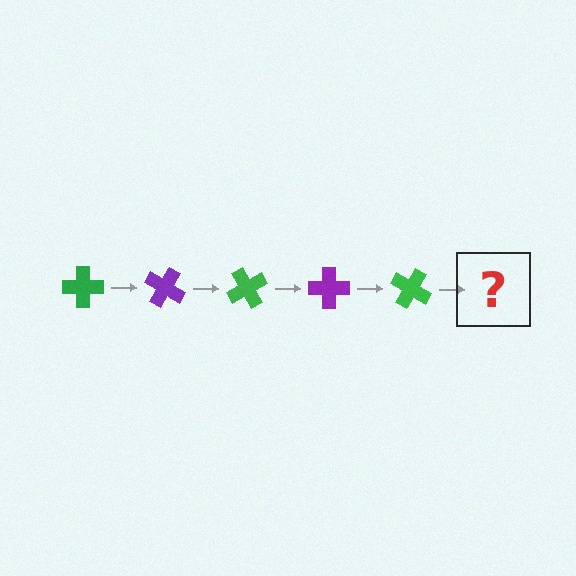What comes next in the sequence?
The next element should be a purple cross, rotated 150 degrees from the start.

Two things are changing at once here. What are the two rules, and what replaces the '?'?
The two rules are that it rotates 30 degrees each step and the color cycles through green and purple. The '?' should be a purple cross, rotated 150 degrees from the start.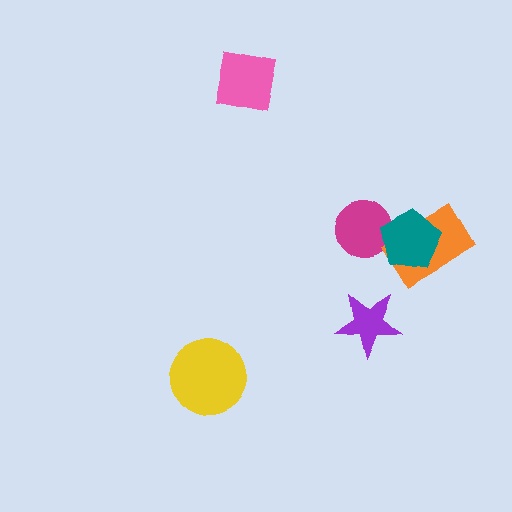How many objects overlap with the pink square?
0 objects overlap with the pink square.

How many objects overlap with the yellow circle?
0 objects overlap with the yellow circle.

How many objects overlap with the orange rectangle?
1 object overlaps with the orange rectangle.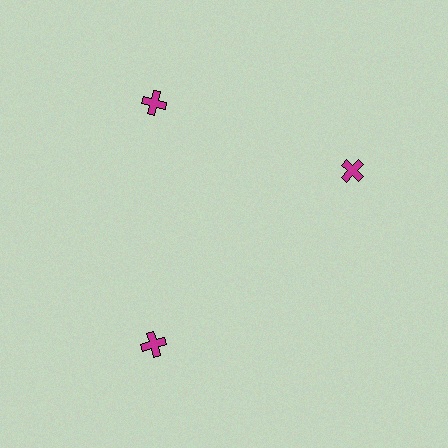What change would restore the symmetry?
The symmetry would be restored by rotating it back into even spacing with its neighbors so that all 3 crosses sit at equal angles and equal distance from the center.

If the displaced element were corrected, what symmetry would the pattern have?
It would have 3-fold rotational symmetry — the pattern would map onto itself every 120 degrees.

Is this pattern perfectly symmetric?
No. The 3 magenta crosses are arranged in a ring, but one element near the 3 o'clock position is rotated out of alignment along the ring, breaking the 3-fold rotational symmetry.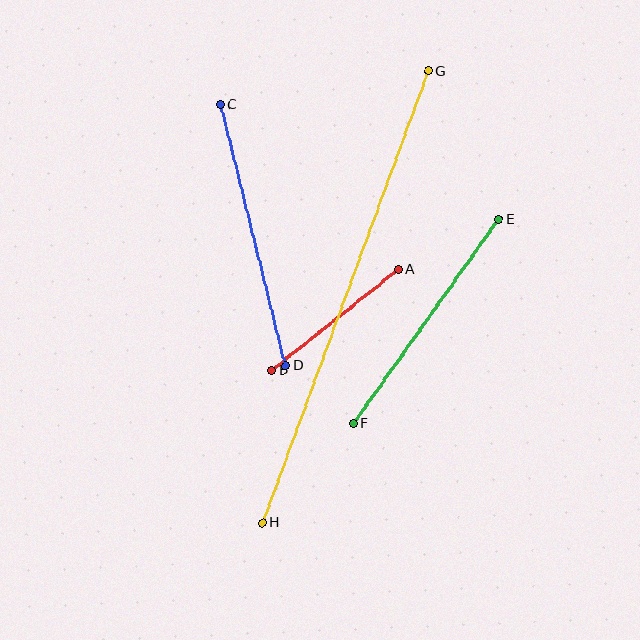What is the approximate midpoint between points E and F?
The midpoint is at approximately (426, 321) pixels.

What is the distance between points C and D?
The distance is approximately 269 pixels.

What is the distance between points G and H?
The distance is approximately 481 pixels.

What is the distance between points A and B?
The distance is approximately 162 pixels.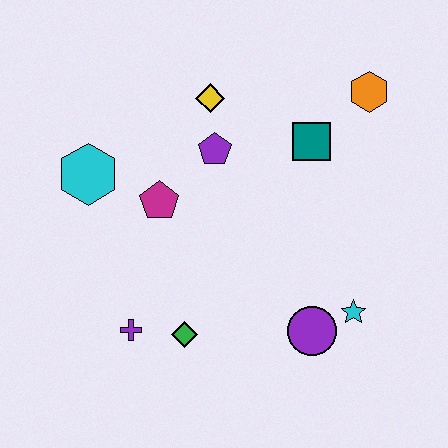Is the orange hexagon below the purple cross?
No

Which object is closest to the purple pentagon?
The yellow diamond is closest to the purple pentagon.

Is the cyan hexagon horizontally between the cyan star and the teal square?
No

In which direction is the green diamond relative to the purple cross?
The green diamond is to the right of the purple cross.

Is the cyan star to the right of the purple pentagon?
Yes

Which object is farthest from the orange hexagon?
The purple cross is farthest from the orange hexagon.